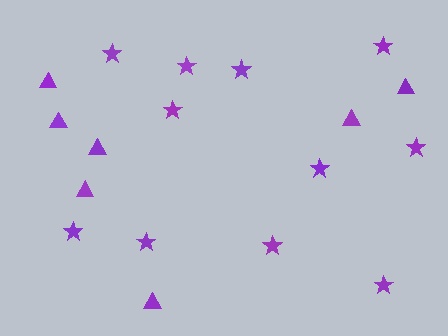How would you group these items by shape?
There are 2 groups: one group of triangles (7) and one group of stars (11).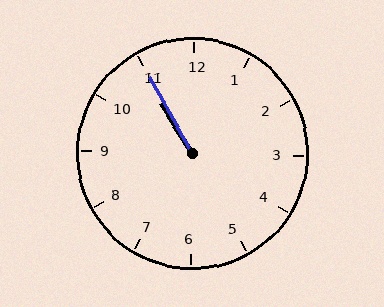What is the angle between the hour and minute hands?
Approximately 2 degrees.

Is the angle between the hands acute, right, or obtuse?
It is acute.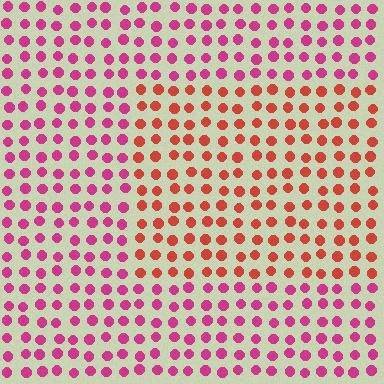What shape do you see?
I see a rectangle.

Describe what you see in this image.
The image is filled with small magenta elements in a uniform arrangement. A rectangle-shaped region is visible where the elements are tinted to a slightly different hue, forming a subtle color boundary.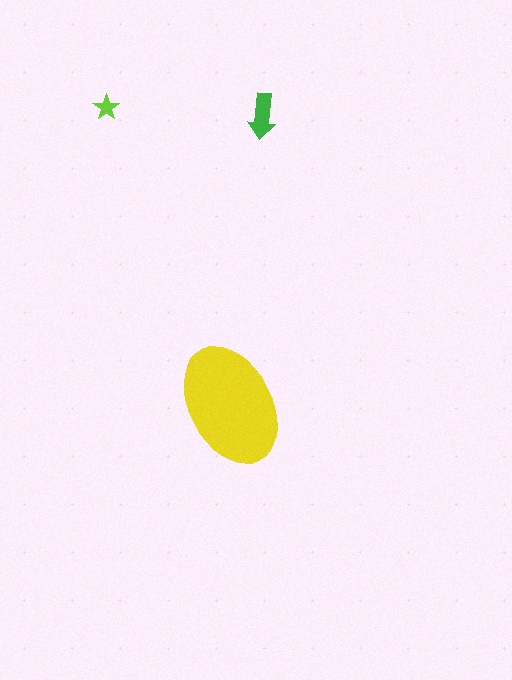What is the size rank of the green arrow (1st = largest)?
2nd.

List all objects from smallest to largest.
The lime star, the green arrow, the yellow ellipse.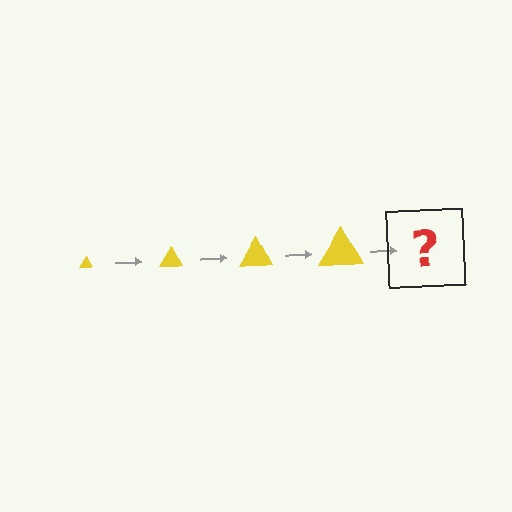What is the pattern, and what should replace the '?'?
The pattern is that the triangle gets progressively larger each step. The '?' should be a yellow triangle, larger than the previous one.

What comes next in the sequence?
The next element should be a yellow triangle, larger than the previous one.